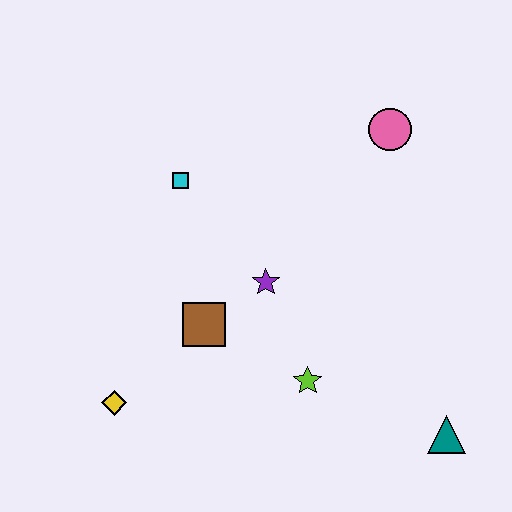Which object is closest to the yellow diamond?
The brown square is closest to the yellow diamond.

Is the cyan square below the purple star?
No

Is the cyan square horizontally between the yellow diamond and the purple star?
Yes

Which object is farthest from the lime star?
The pink circle is farthest from the lime star.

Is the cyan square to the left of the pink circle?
Yes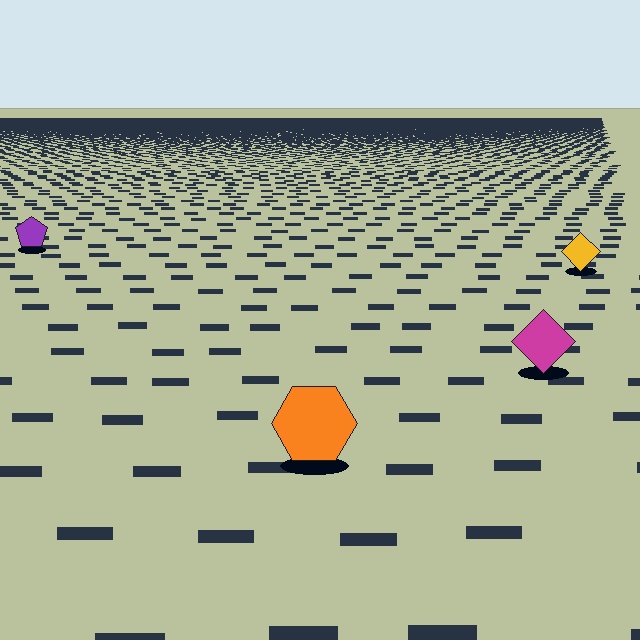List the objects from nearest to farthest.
From nearest to farthest: the orange hexagon, the magenta diamond, the yellow diamond, the purple pentagon.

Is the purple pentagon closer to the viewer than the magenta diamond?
No. The magenta diamond is closer — you can tell from the texture gradient: the ground texture is coarser near it.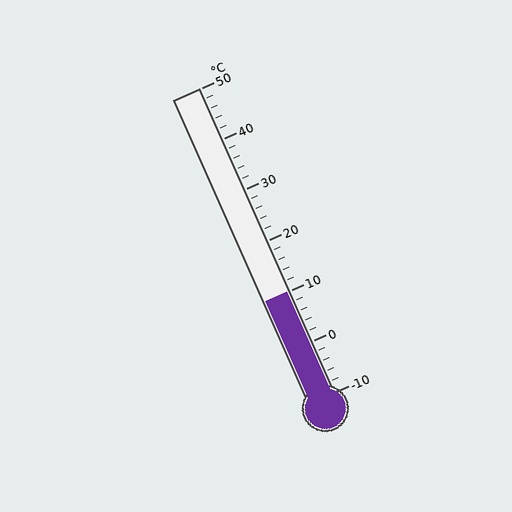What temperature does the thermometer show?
The thermometer shows approximately 10°C.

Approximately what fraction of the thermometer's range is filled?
The thermometer is filled to approximately 35% of its range.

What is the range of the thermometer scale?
The thermometer scale ranges from -10°C to 50°C.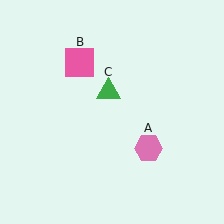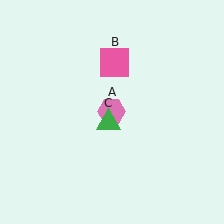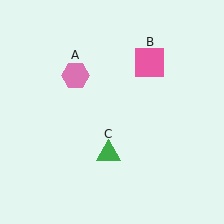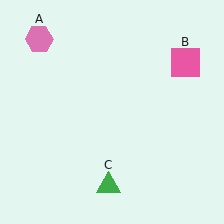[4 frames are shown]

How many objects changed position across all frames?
3 objects changed position: pink hexagon (object A), pink square (object B), green triangle (object C).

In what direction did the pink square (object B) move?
The pink square (object B) moved right.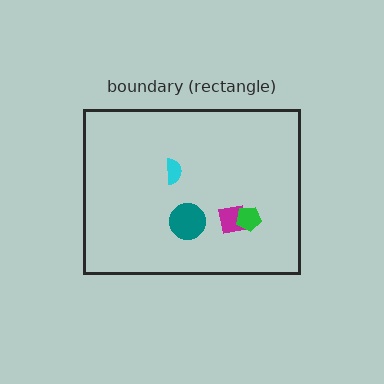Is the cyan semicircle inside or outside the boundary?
Inside.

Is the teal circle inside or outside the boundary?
Inside.